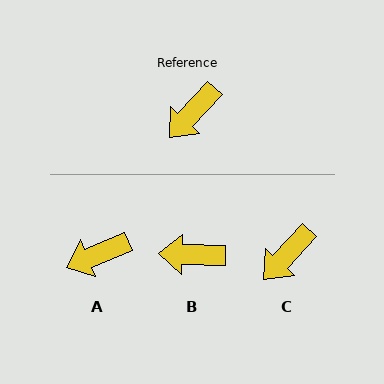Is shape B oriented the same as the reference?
No, it is off by about 49 degrees.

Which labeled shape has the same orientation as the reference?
C.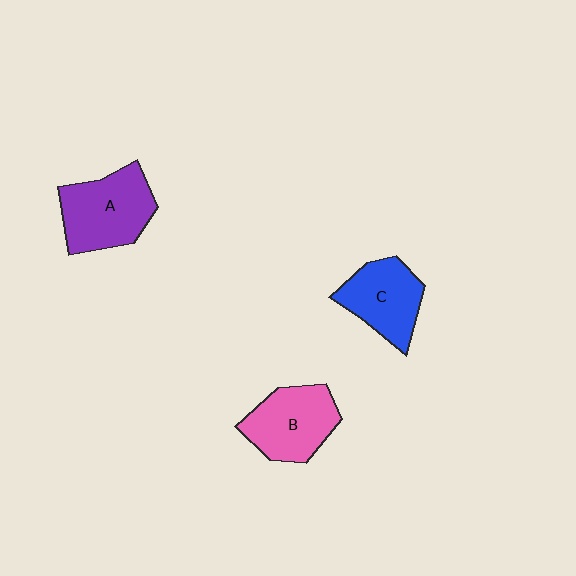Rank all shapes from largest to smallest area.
From largest to smallest: A (purple), B (pink), C (blue).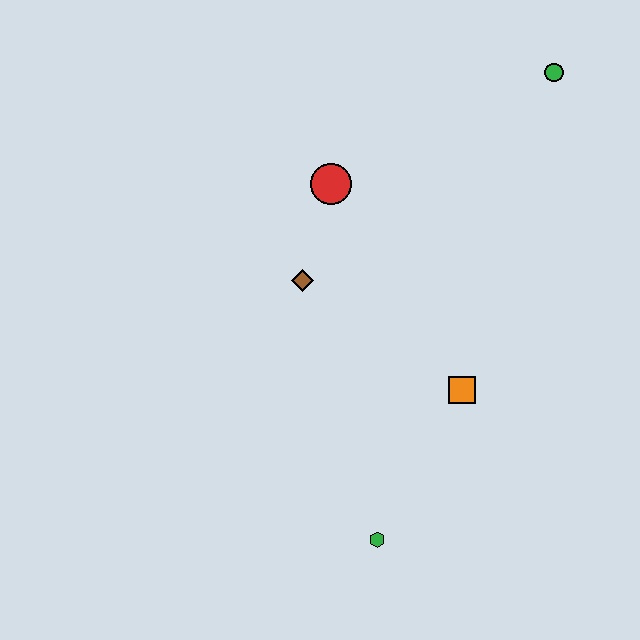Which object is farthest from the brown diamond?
The green circle is farthest from the brown diamond.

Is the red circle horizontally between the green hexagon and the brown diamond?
Yes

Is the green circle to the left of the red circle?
No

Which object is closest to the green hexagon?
The orange square is closest to the green hexagon.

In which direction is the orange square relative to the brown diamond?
The orange square is to the right of the brown diamond.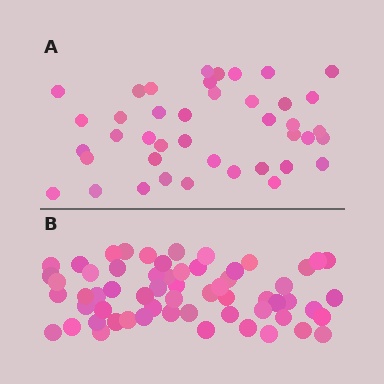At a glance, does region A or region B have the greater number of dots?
Region B (the bottom region) has more dots.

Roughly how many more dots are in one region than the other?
Region B has approximately 20 more dots than region A.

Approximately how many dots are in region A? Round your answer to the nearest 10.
About 40 dots. (The exact count is 41, which rounds to 40.)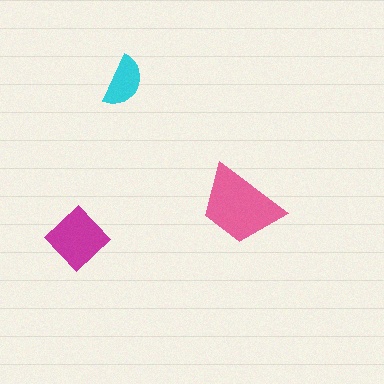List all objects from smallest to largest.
The cyan semicircle, the magenta diamond, the pink trapezoid.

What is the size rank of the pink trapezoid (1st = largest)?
1st.